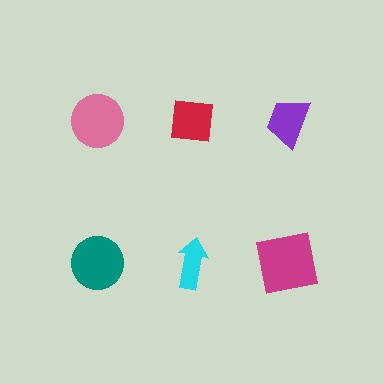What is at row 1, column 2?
A red square.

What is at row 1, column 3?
A purple trapezoid.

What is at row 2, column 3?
A magenta square.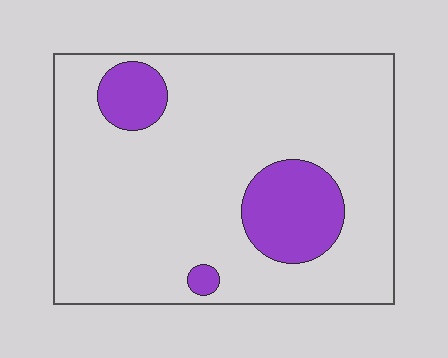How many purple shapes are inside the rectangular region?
3.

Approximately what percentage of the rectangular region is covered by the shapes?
Approximately 15%.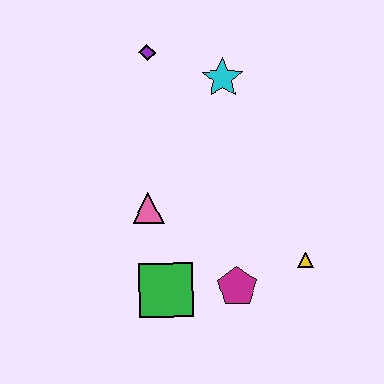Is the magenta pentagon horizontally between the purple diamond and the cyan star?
No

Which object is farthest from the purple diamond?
The yellow triangle is farthest from the purple diamond.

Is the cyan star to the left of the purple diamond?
No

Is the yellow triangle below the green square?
No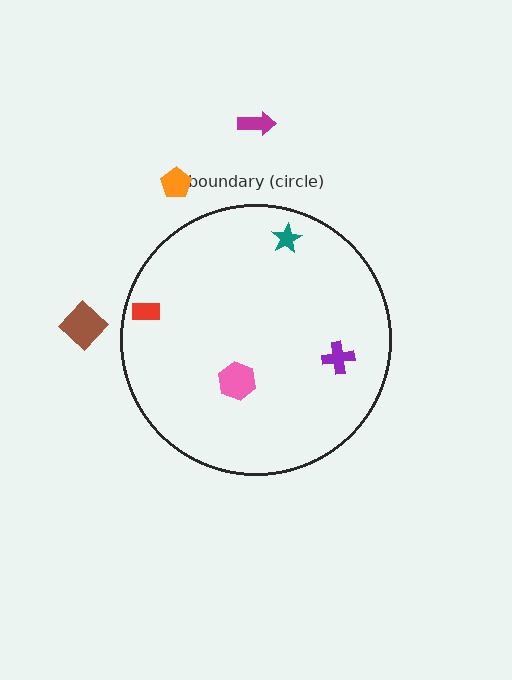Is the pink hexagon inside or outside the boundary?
Inside.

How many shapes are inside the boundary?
4 inside, 3 outside.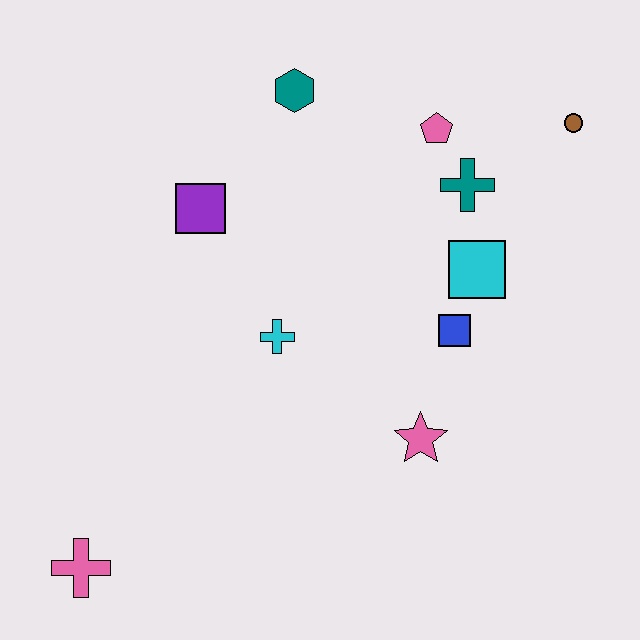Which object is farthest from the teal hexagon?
The pink cross is farthest from the teal hexagon.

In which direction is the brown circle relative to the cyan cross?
The brown circle is to the right of the cyan cross.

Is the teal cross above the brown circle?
No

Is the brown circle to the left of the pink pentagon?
No